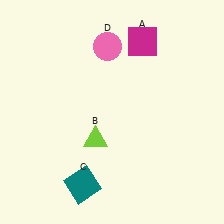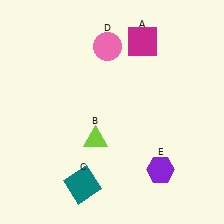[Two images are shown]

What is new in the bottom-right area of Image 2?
A purple hexagon (E) was added in the bottom-right area of Image 2.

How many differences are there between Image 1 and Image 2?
There is 1 difference between the two images.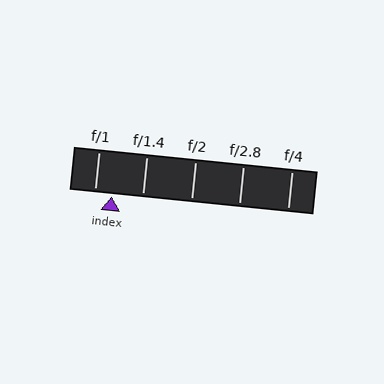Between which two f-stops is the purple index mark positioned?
The index mark is between f/1 and f/1.4.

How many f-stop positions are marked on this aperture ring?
There are 5 f-stop positions marked.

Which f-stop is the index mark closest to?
The index mark is closest to f/1.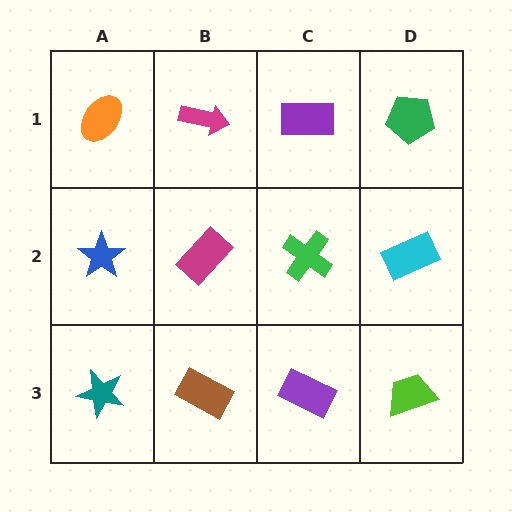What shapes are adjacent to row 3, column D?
A cyan rectangle (row 2, column D), a purple rectangle (row 3, column C).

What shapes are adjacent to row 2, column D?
A green pentagon (row 1, column D), a lime trapezoid (row 3, column D), a green cross (row 2, column C).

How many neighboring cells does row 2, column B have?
4.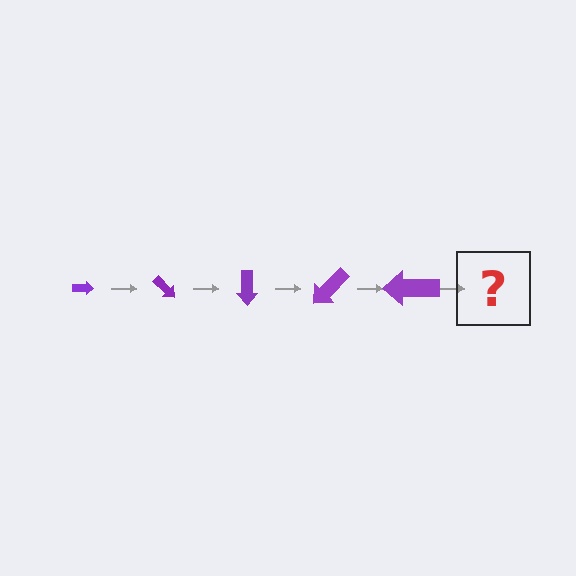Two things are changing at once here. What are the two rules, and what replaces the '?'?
The two rules are that the arrow grows larger each step and it rotates 45 degrees each step. The '?' should be an arrow, larger than the previous one and rotated 225 degrees from the start.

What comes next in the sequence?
The next element should be an arrow, larger than the previous one and rotated 225 degrees from the start.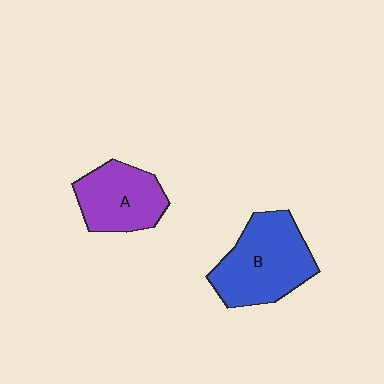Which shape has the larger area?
Shape B (blue).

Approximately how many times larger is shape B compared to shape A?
Approximately 1.3 times.